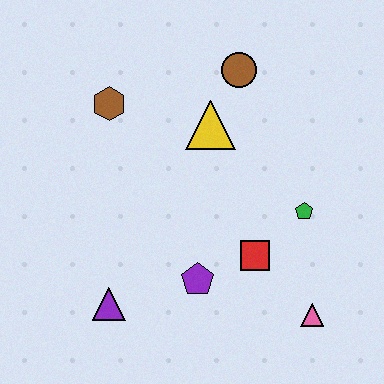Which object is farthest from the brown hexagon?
The pink triangle is farthest from the brown hexagon.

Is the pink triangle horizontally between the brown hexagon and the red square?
No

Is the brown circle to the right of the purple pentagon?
Yes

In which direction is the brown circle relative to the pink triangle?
The brown circle is above the pink triangle.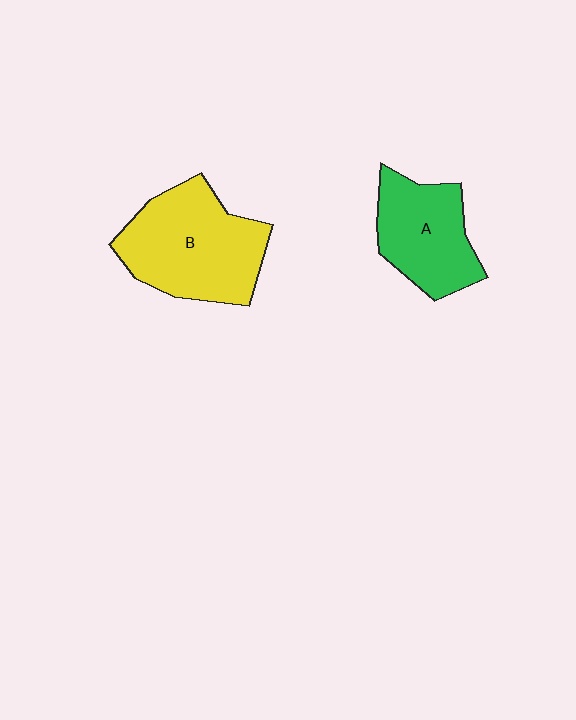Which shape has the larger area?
Shape B (yellow).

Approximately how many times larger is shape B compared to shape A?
Approximately 1.4 times.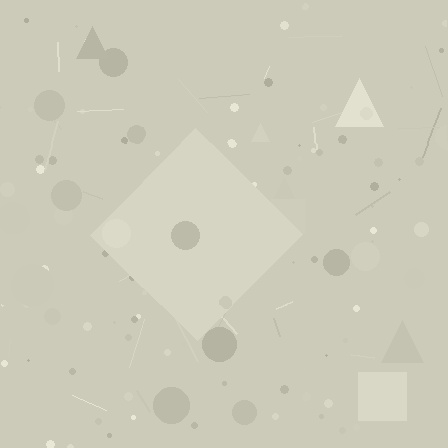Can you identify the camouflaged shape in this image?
The camouflaged shape is a diamond.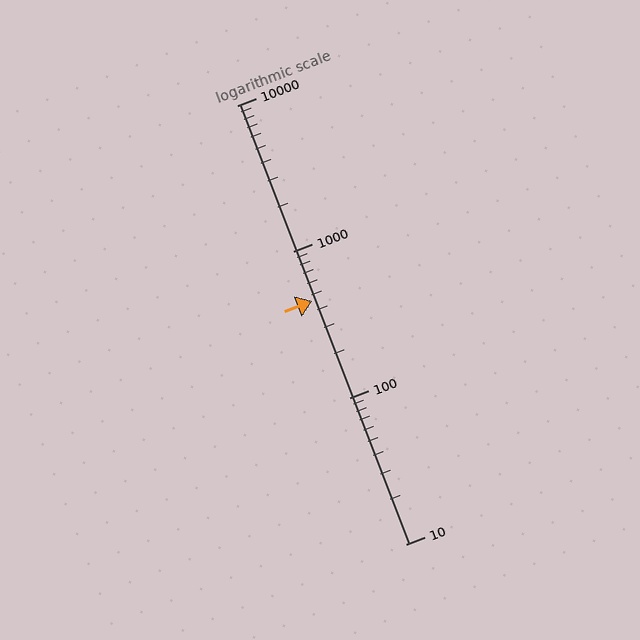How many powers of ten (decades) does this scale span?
The scale spans 3 decades, from 10 to 10000.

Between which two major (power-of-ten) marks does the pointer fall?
The pointer is between 100 and 1000.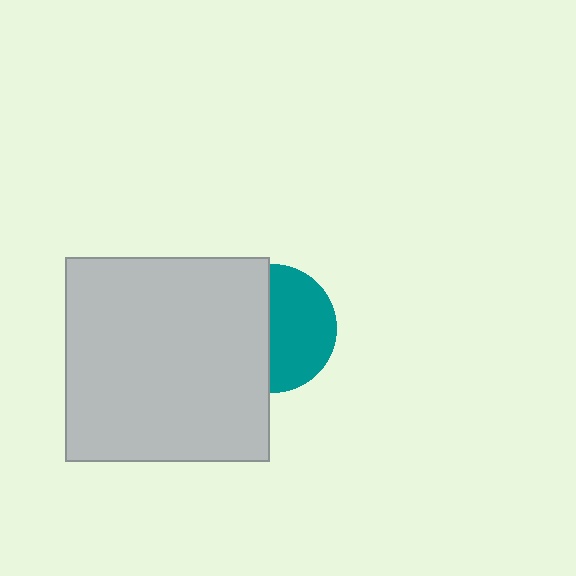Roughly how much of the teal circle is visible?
About half of it is visible (roughly 52%).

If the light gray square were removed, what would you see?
You would see the complete teal circle.